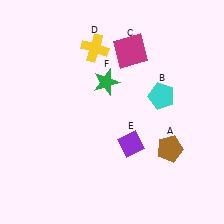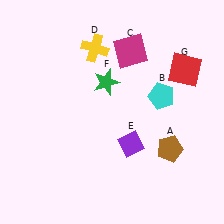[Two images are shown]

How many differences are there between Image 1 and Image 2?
There is 1 difference between the two images.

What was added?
A red square (G) was added in Image 2.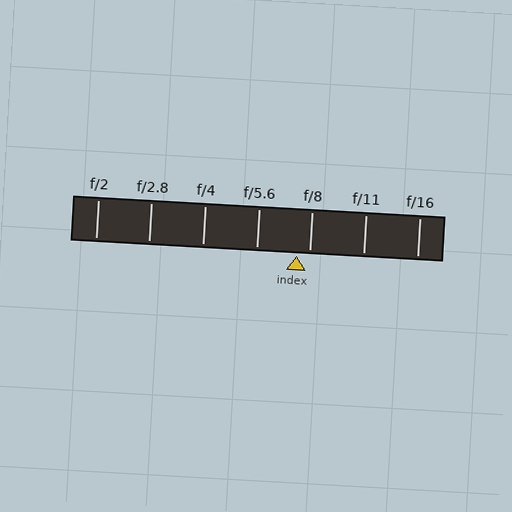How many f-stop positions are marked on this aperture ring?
There are 7 f-stop positions marked.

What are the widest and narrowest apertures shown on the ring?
The widest aperture shown is f/2 and the narrowest is f/16.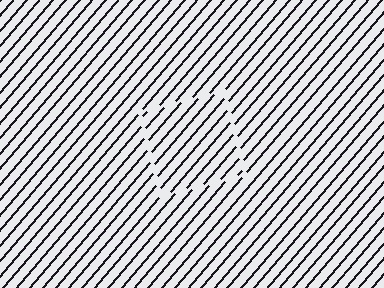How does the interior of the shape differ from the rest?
The interior of the shape contains the same grating, shifted by half a period — the contour is defined by the phase discontinuity where line-ends from the inner and outer gratings abut.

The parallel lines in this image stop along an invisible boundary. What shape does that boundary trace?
An illusory square. The interior of the shape contains the same grating, shifted by half a period — the contour is defined by the phase discontinuity where line-ends from the inner and outer gratings abut.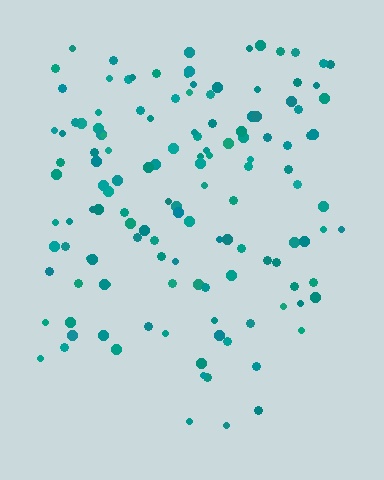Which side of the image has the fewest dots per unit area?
The bottom.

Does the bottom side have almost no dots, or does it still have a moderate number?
Still a moderate number, just noticeably fewer than the top.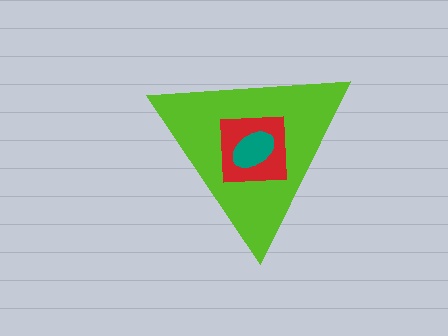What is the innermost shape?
The teal ellipse.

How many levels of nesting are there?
3.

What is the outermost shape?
The lime triangle.